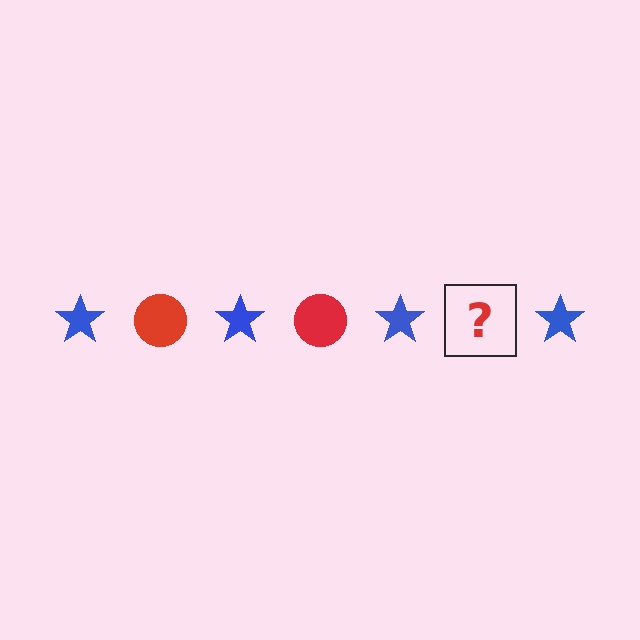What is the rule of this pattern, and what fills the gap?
The rule is that the pattern alternates between blue star and red circle. The gap should be filled with a red circle.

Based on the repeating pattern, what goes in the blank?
The blank should be a red circle.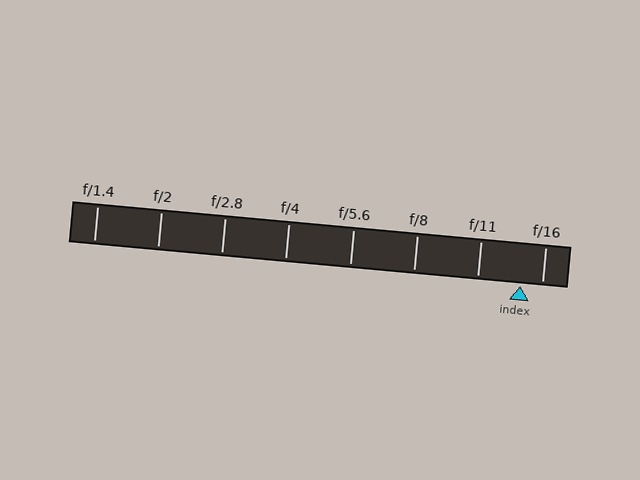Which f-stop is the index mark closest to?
The index mark is closest to f/16.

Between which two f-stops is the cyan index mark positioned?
The index mark is between f/11 and f/16.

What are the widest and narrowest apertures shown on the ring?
The widest aperture shown is f/1.4 and the narrowest is f/16.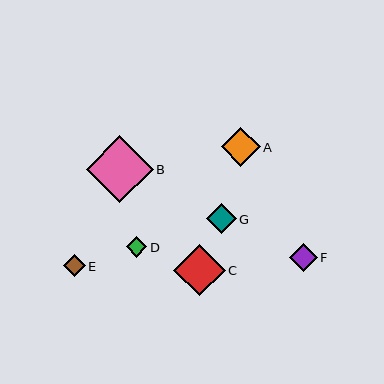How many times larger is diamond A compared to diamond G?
Diamond A is approximately 1.3 times the size of diamond G.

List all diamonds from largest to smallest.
From largest to smallest: B, C, A, G, F, E, D.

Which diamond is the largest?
Diamond B is the largest with a size of approximately 66 pixels.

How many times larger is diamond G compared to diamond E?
Diamond G is approximately 1.4 times the size of diamond E.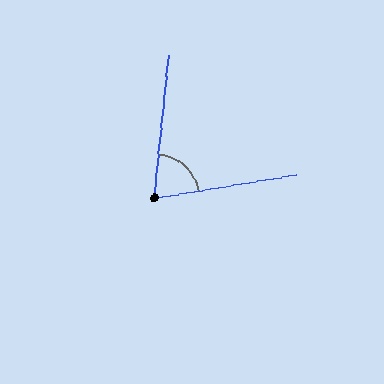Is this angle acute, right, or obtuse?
It is acute.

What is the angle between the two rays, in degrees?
Approximately 75 degrees.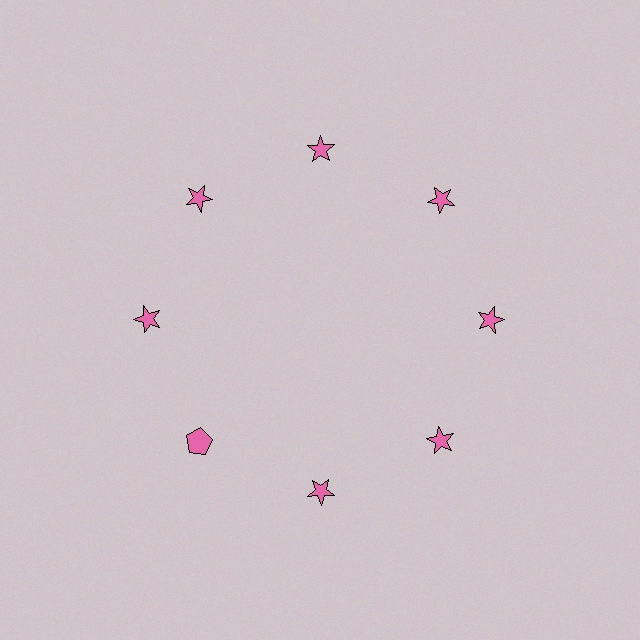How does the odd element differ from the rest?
It has a different shape: pentagon instead of star.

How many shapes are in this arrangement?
There are 8 shapes arranged in a ring pattern.